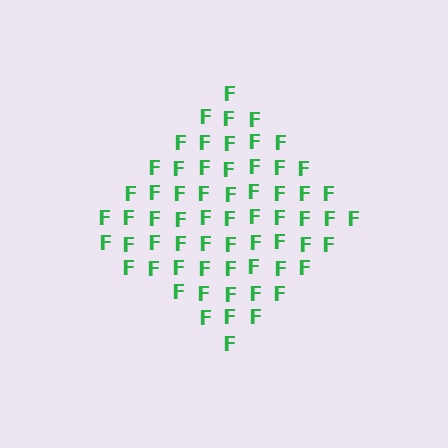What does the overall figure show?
The overall figure shows a diamond.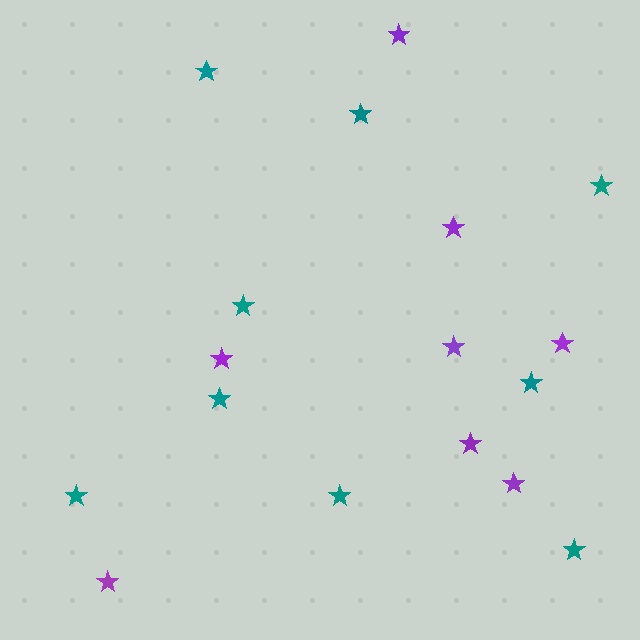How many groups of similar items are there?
There are 2 groups: one group of teal stars (9) and one group of purple stars (8).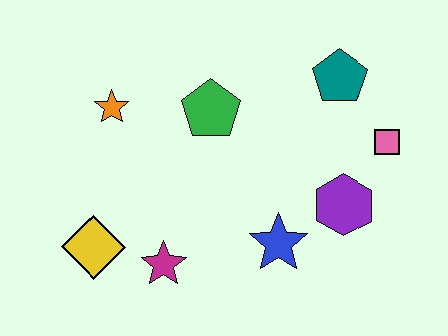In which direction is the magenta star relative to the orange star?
The magenta star is below the orange star.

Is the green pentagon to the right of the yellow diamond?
Yes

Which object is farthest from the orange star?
The pink square is farthest from the orange star.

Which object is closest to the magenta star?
The yellow diamond is closest to the magenta star.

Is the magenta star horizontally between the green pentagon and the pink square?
No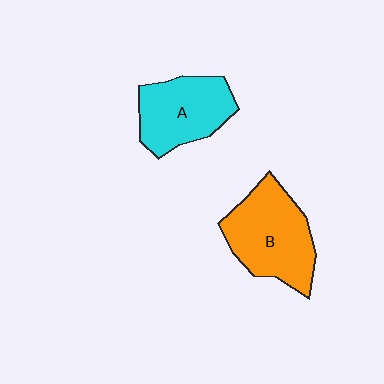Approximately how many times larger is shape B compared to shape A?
Approximately 1.2 times.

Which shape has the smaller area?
Shape A (cyan).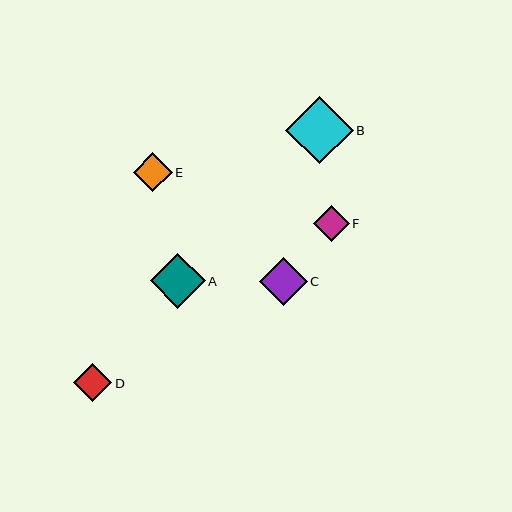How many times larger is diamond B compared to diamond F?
Diamond B is approximately 1.9 times the size of diamond F.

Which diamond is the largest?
Diamond B is the largest with a size of approximately 67 pixels.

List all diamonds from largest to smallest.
From largest to smallest: B, A, C, E, D, F.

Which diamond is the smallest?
Diamond F is the smallest with a size of approximately 36 pixels.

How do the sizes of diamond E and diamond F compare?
Diamond E and diamond F are approximately the same size.